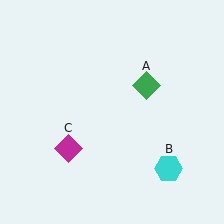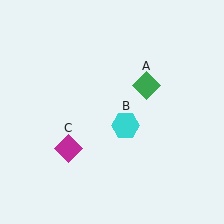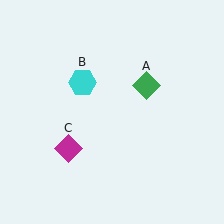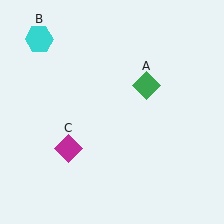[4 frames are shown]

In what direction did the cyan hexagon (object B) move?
The cyan hexagon (object B) moved up and to the left.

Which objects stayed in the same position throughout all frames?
Green diamond (object A) and magenta diamond (object C) remained stationary.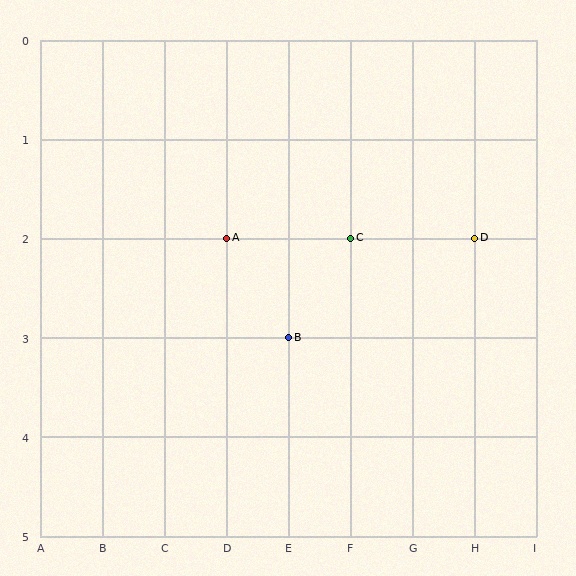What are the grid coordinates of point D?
Point D is at grid coordinates (H, 2).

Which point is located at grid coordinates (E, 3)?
Point B is at (E, 3).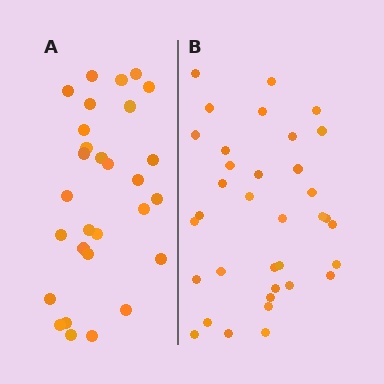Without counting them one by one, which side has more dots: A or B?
Region B (the right region) has more dots.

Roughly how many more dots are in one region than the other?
Region B has about 6 more dots than region A.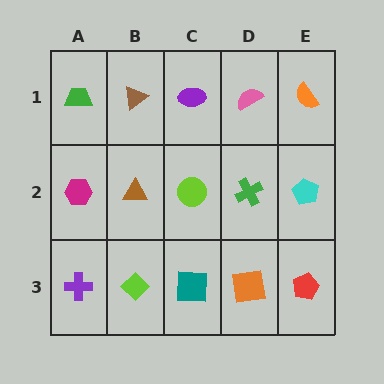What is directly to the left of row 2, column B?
A magenta hexagon.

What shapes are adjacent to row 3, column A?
A magenta hexagon (row 2, column A), a lime diamond (row 3, column B).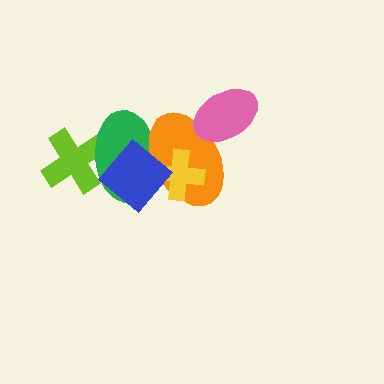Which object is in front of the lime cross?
The green ellipse is in front of the lime cross.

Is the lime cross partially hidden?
Yes, it is partially covered by another shape.